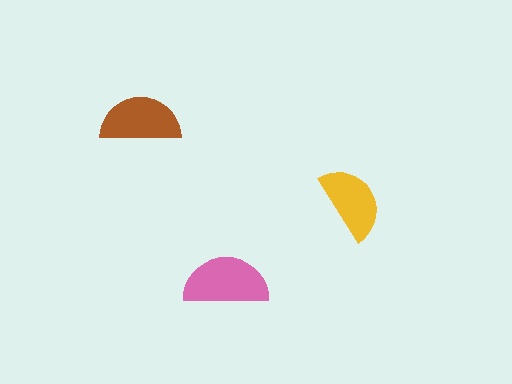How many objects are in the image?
There are 3 objects in the image.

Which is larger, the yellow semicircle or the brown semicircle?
The brown one.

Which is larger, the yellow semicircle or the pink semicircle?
The pink one.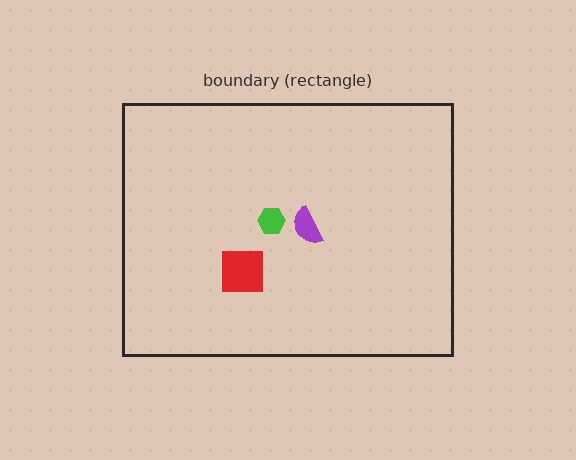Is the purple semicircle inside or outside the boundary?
Inside.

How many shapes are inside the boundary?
3 inside, 0 outside.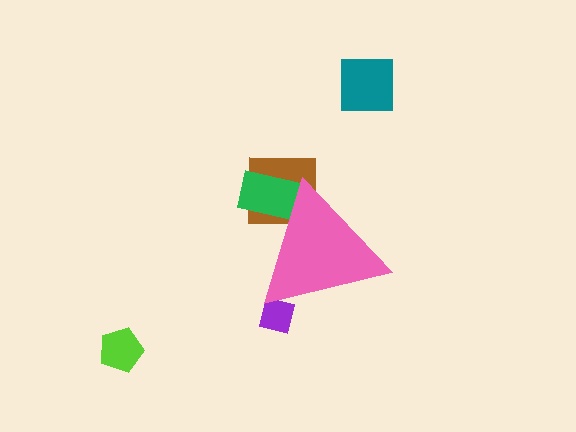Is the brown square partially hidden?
Yes, the brown square is partially hidden behind the pink triangle.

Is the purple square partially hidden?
Yes, the purple square is partially hidden behind the pink triangle.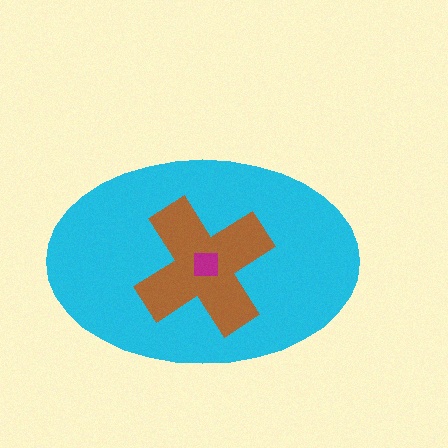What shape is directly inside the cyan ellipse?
The brown cross.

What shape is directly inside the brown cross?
The magenta square.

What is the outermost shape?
The cyan ellipse.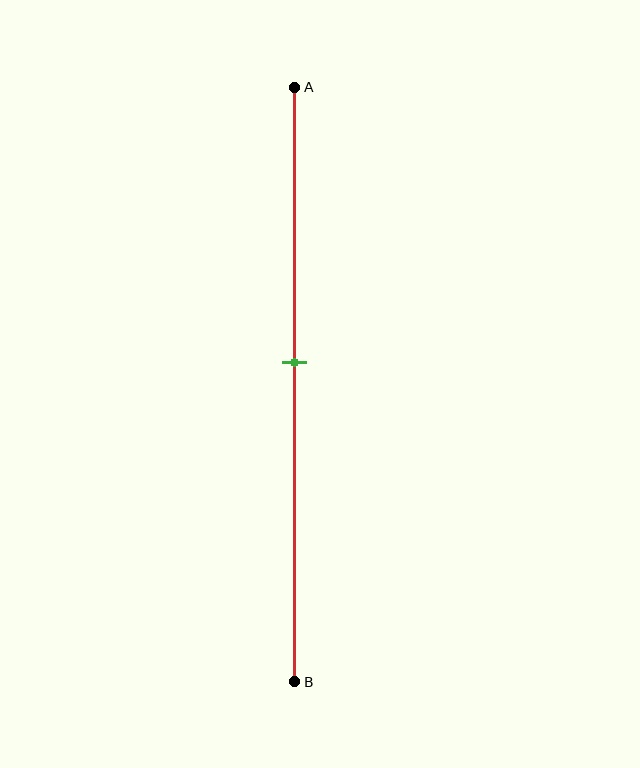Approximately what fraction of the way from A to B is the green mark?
The green mark is approximately 45% of the way from A to B.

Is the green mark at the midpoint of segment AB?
No, the mark is at about 45% from A, not at the 50% midpoint.